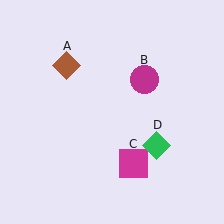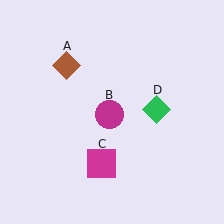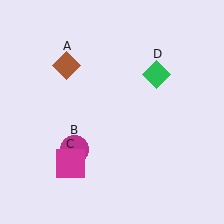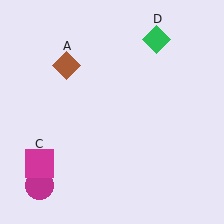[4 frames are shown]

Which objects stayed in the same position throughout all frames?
Brown diamond (object A) remained stationary.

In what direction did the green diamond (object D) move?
The green diamond (object D) moved up.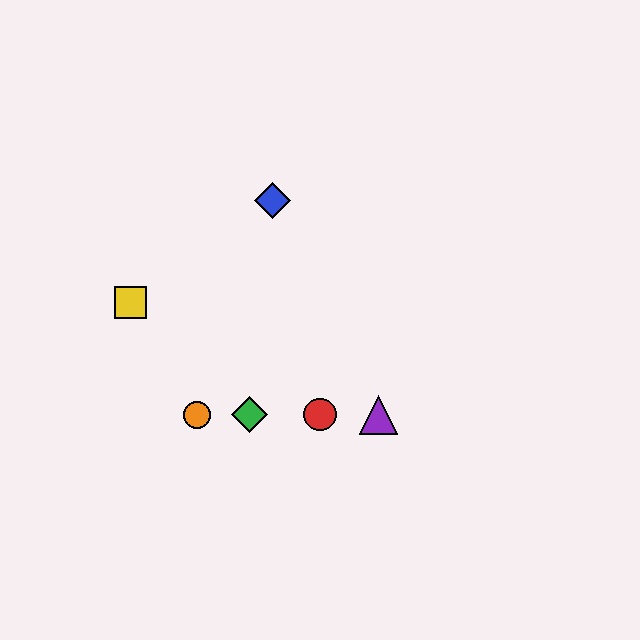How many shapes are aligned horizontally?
4 shapes (the red circle, the green diamond, the purple triangle, the orange circle) are aligned horizontally.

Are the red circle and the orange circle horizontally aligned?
Yes, both are at y≈415.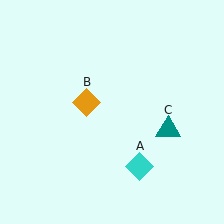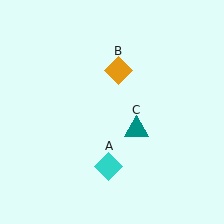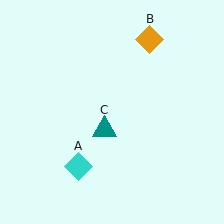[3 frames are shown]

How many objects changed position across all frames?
3 objects changed position: cyan diamond (object A), orange diamond (object B), teal triangle (object C).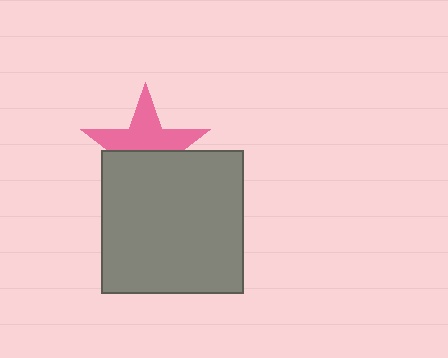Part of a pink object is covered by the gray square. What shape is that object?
It is a star.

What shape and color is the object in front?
The object in front is a gray square.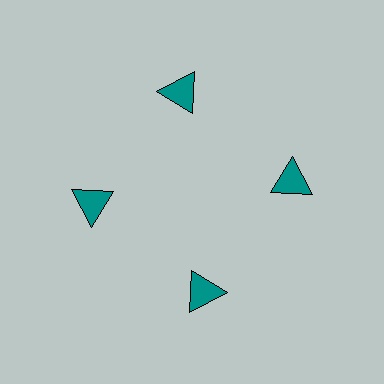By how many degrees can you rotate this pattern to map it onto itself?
The pattern maps onto itself every 90 degrees of rotation.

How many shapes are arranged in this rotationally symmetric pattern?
There are 4 shapes, arranged in 4 groups of 1.